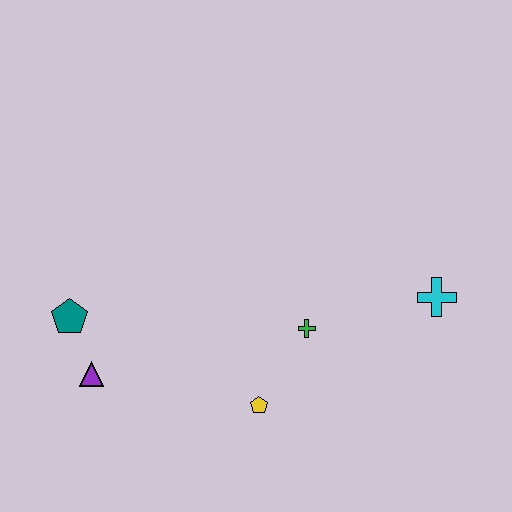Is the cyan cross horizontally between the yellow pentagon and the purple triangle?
No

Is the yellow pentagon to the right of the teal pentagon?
Yes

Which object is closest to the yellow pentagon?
The green cross is closest to the yellow pentagon.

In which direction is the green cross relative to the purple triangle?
The green cross is to the right of the purple triangle.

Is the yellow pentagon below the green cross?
Yes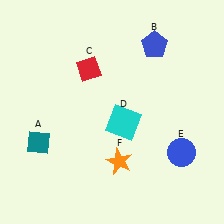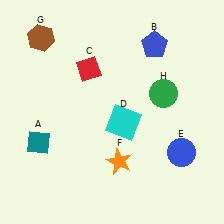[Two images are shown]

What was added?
A brown hexagon (G), a green circle (H) were added in Image 2.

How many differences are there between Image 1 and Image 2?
There are 2 differences between the two images.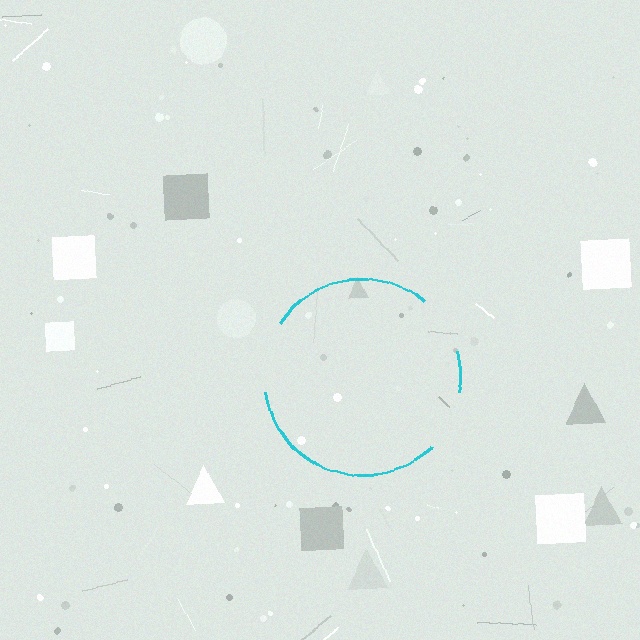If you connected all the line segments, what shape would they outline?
They would outline a circle.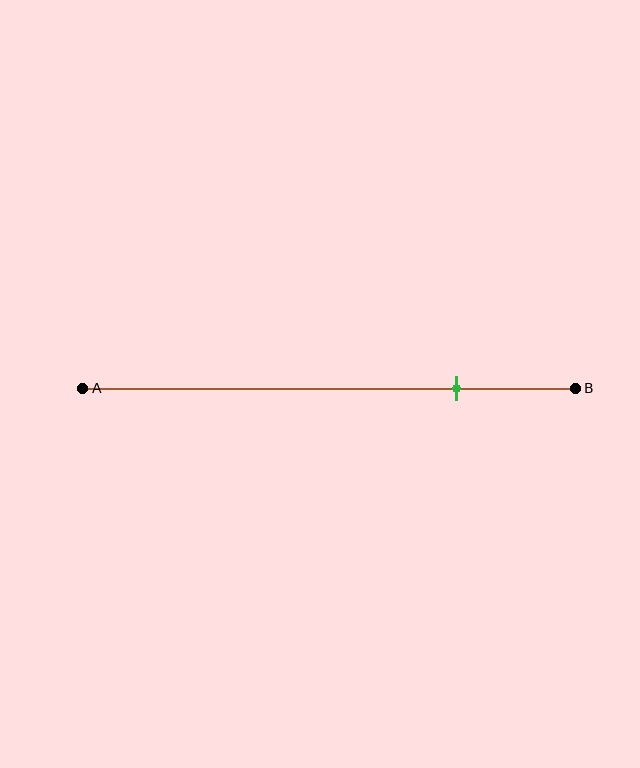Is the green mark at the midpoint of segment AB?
No, the mark is at about 75% from A, not at the 50% midpoint.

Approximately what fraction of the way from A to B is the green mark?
The green mark is approximately 75% of the way from A to B.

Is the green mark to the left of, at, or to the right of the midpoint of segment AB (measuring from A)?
The green mark is to the right of the midpoint of segment AB.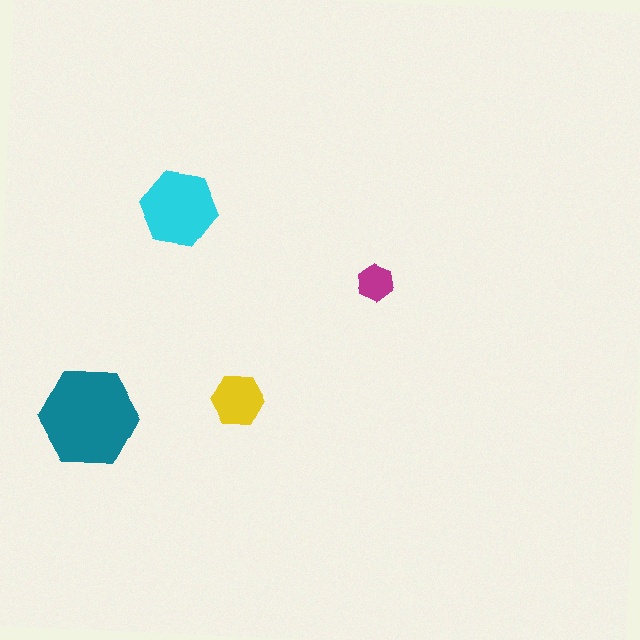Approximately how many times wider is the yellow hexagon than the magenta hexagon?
About 1.5 times wider.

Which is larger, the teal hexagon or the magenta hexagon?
The teal one.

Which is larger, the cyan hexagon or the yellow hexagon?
The cyan one.